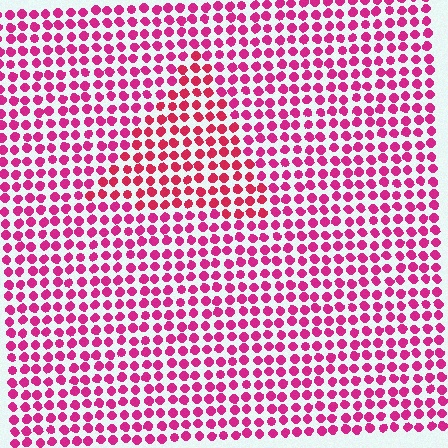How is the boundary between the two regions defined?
The boundary is defined purely by a slight shift in hue (about 19 degrees). Spacing, size, and orientation are identical on both sides.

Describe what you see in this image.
The image is filled with small magenta elements in a uniform arrangement. A triangle-shaped region is visible where the elements are tinted to a slightly different hue, forming a subtle color boundary.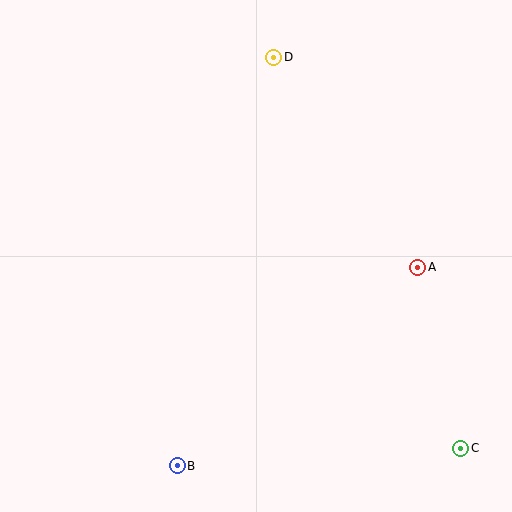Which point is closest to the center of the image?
Point A at (418, 267) is closest to the center.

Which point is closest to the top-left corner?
Point D is closest to the top-left corner.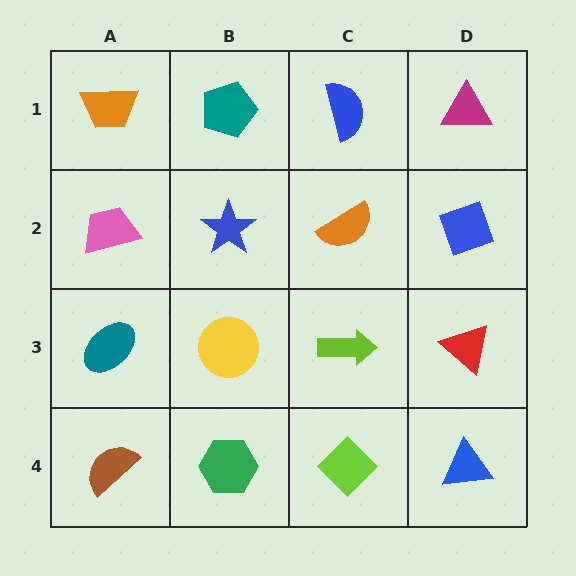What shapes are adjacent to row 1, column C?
An orange semicircle (row 2, column C), a teal pentagon (row 1, column B), a magenta triangle (row 1, column D).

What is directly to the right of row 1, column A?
A teal pentagon.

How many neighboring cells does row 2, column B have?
4.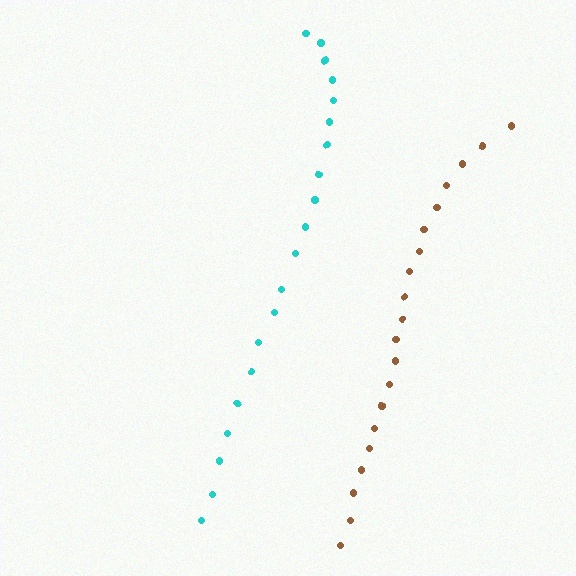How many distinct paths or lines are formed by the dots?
There are 2 distinct paths.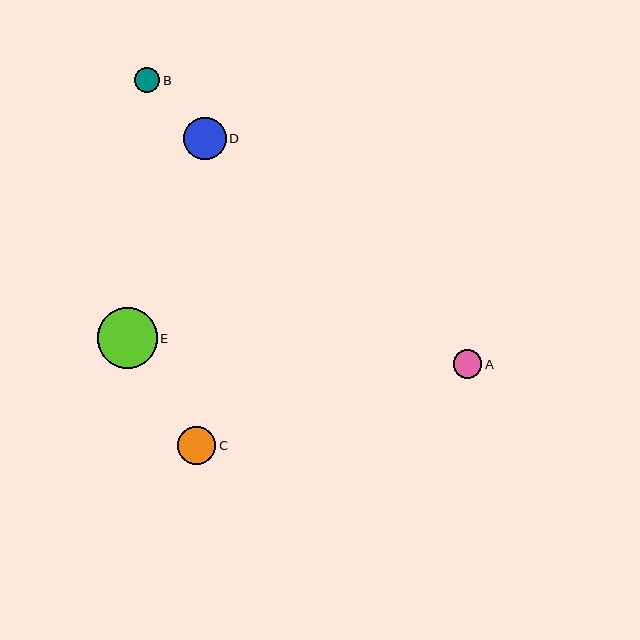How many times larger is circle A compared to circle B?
Circle A is approximately 1.1 times the size of circle B.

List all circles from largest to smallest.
From largest to smallest: E, D, C, A, B.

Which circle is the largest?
Circle E is the largest with a size of approximately 60 pixels.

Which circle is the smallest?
Circle B is the smallest with a size of approximately 25 pixels.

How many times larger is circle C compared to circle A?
Circle C is approximately 1.3 times the size of circle A.